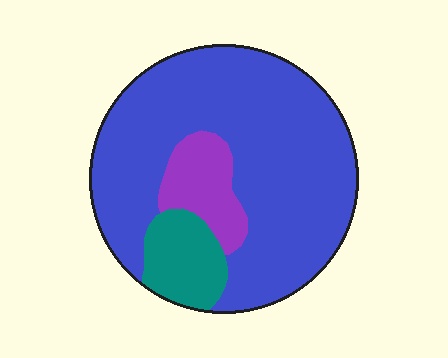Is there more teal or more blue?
Blue.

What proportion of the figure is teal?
Teal takes up about one eighth (1/8) of the figure.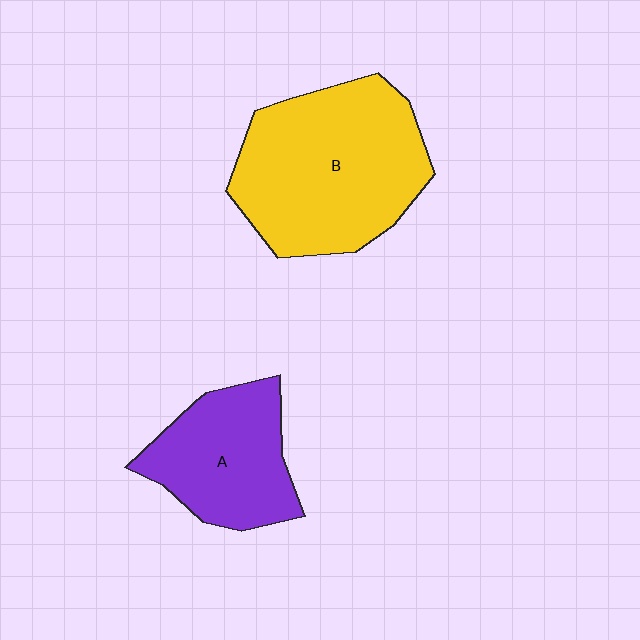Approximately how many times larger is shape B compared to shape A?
Approximately 1.6 times.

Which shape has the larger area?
Shape B (yellow).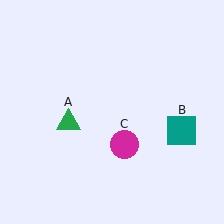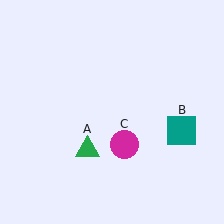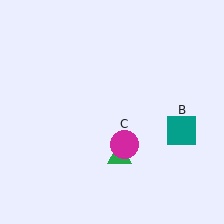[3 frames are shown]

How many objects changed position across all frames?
1 object changed position: green triangle (object A).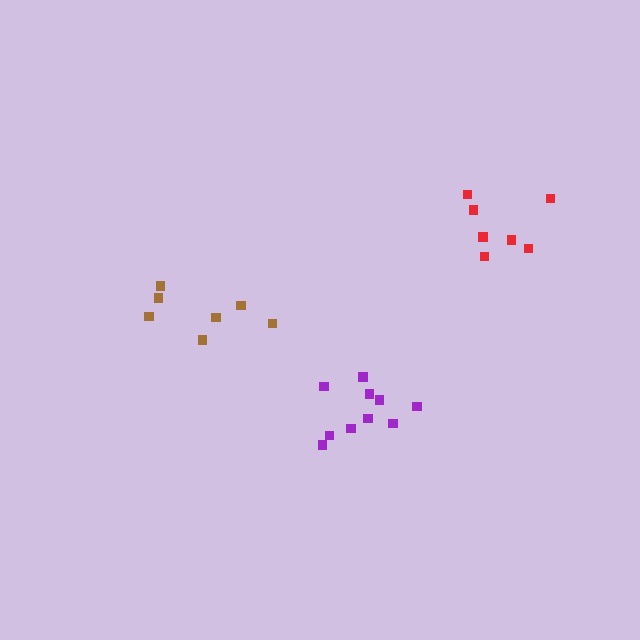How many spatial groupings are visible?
There are 3 spatial groupings.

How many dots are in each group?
Group 1: 10 dots, Group 2: 7 dots, Group 3: 7 dots (24 total).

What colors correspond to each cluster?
The clusters are colored: purple, brown, red.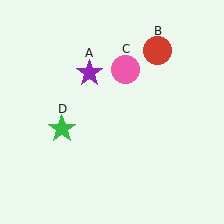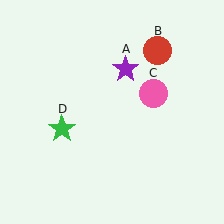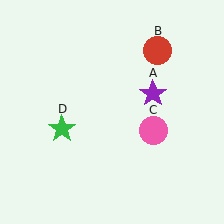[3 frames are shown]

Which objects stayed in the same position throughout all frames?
Red circle (object B) and green star (object D) remained stationary.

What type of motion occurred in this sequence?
The purple star (object A), pink circle (object C) rotated clockwise around the center of the scene.